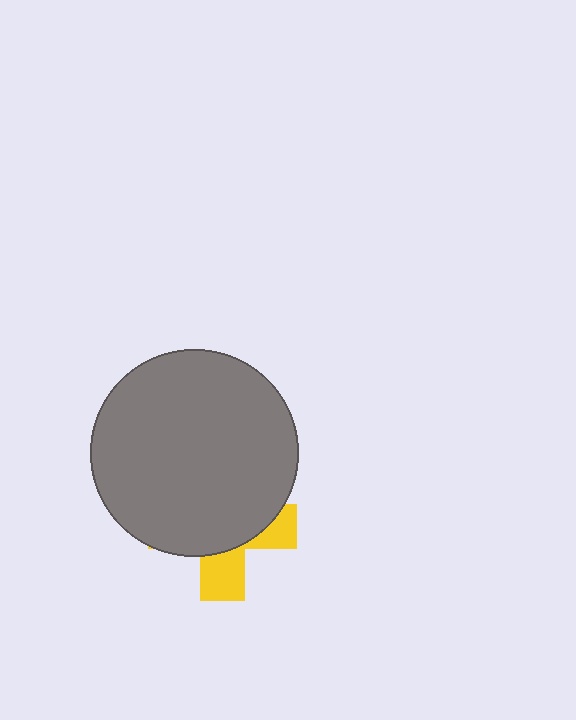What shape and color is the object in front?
The object in front is a gray circle.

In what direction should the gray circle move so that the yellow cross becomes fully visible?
The gray circle should move up. That is the shortest direction to clear the overlap and leave the yellow cross fully visible.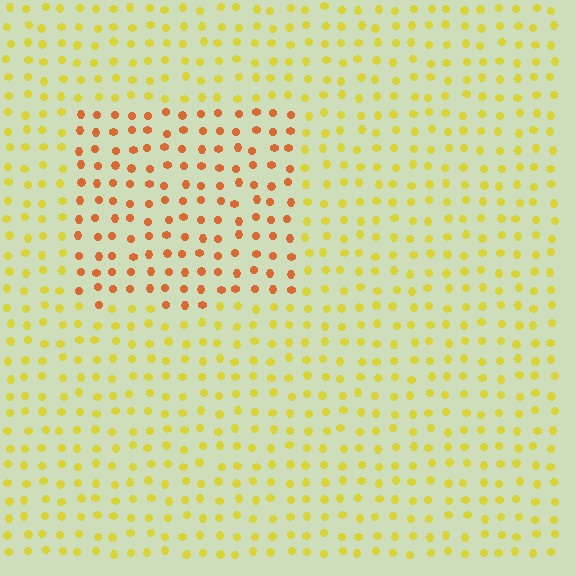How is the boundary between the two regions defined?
The boundary is defined purely by a slight shift in hue (about 39 degrees). Spacing, size, and orientation are identical on both sides.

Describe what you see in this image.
The image is filled with small yellow elements in a uniform arrangement. A rectangle-shaped region is visible where the elements are tinted to a slightly different hue, forming a subtle color boundary.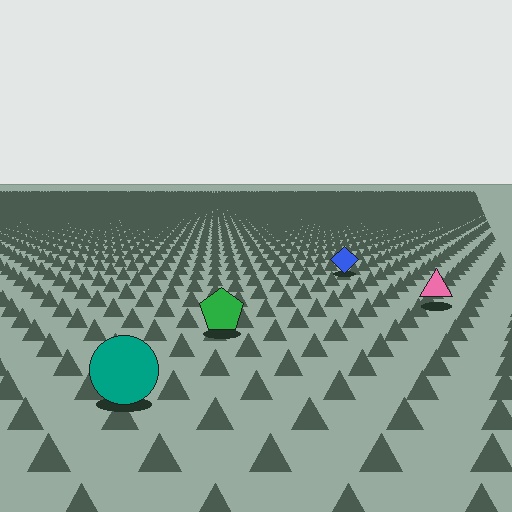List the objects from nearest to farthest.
From nearest to farthest: the teal circle, the green pentagon, the pink triangle, the blue diamond.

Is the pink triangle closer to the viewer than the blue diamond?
Yes. The pink triangle is closer — you can tell from the texture gradient: the ground texture is coarser near it.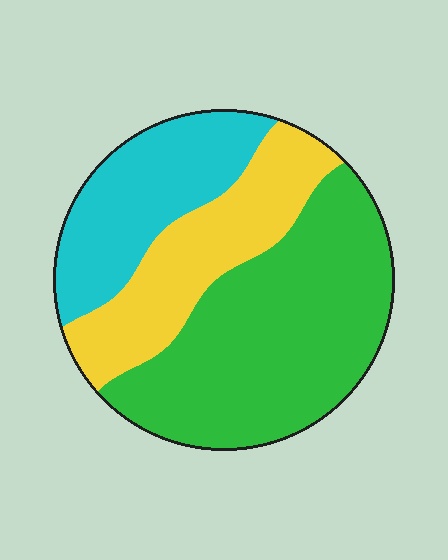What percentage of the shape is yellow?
Yellow covers about 25% of the shape.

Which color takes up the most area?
Green, at roughly 50%.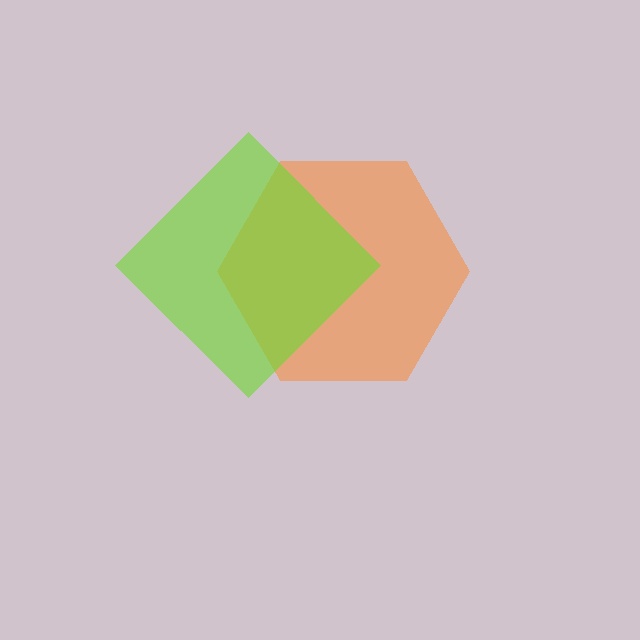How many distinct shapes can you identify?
There are 2 distinct shapes: an orange hexagon, a lime diamond.